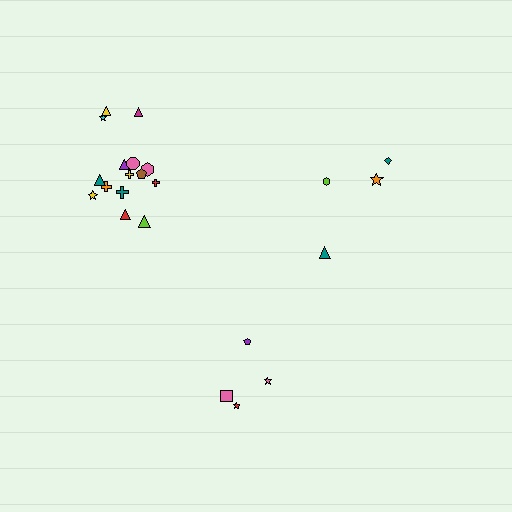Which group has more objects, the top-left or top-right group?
The top-left group.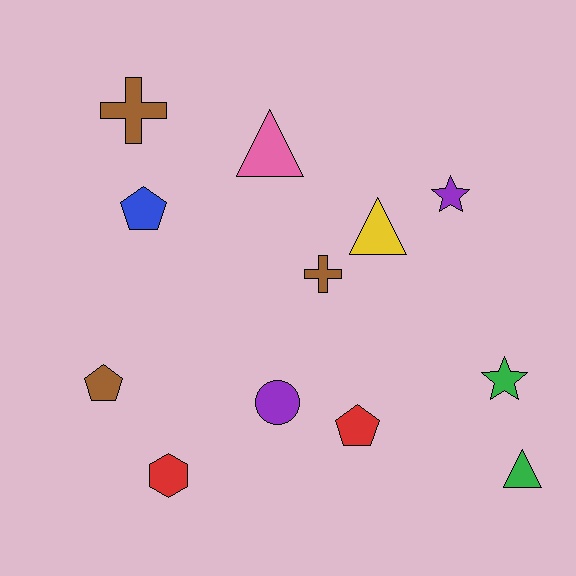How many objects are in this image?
There are 12 objects.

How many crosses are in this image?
There are 2 crosses.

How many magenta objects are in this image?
There are no magenta objects.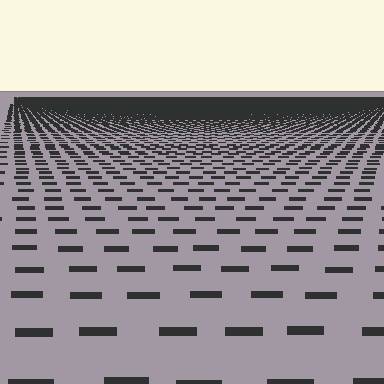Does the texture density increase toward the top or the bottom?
Density increases toward the top.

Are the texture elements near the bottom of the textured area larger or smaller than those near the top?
Larger. Near the bottom, elements are closer to the viewer and appear at a bigger on-screen size.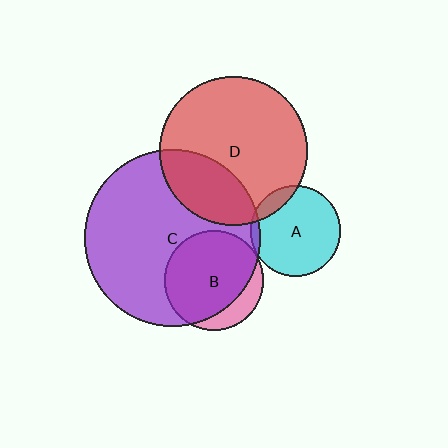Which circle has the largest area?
Circle C (purple).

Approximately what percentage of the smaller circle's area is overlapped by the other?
Approximately 5%.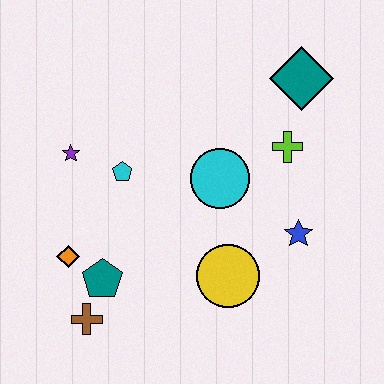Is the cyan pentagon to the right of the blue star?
No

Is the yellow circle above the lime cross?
No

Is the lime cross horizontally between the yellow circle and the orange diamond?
No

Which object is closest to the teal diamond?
The lime cross is closest to the teal diamond.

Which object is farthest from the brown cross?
The teal diamond is farthest from the brown cross.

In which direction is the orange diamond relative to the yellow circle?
The orange diamond is to the left of the yellow circle.